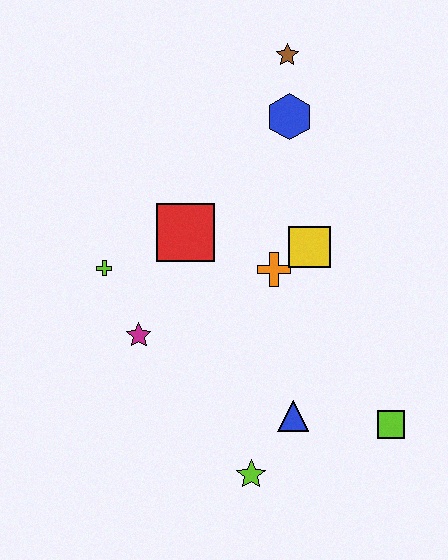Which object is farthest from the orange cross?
The brown star is farthest from the orange cross.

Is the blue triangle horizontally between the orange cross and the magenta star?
No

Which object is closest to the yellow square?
The orange cross is closest to the yellow square.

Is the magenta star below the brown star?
Yes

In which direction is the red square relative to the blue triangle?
The red square is above the blue triangle.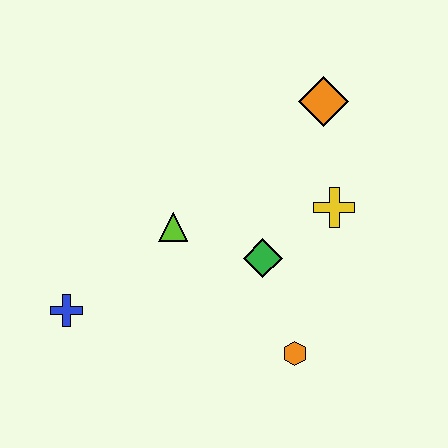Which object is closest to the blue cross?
The lime triangle is closest to the blue cross.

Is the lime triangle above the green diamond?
Yes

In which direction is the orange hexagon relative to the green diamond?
The orange hexagon is below the green diamond.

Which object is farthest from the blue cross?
The orange diamond is farthest from the blue cross.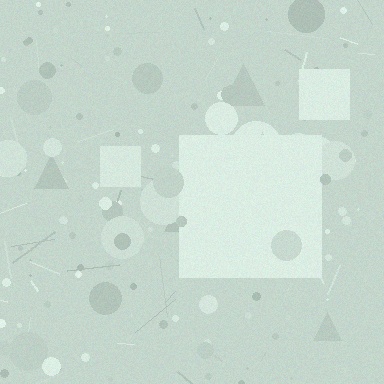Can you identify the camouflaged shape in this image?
The camouflaged shape is a square.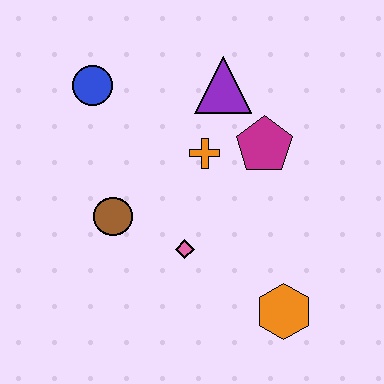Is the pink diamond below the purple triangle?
Yes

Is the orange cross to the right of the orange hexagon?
No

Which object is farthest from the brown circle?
The orange hexagon is farthest from the brown circle.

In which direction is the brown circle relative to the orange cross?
The brown circle is to the left of the orange cross.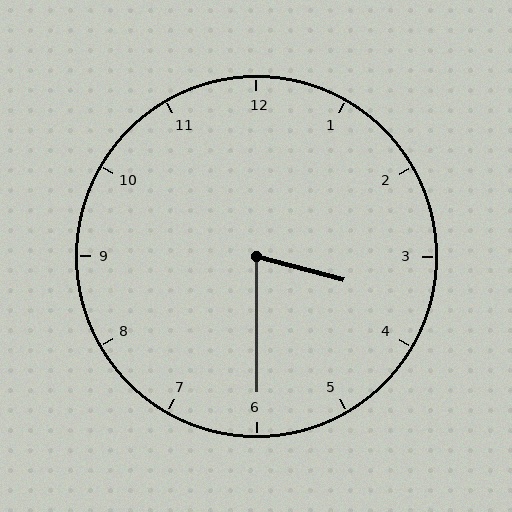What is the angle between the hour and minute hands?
Approximately 75 degrees.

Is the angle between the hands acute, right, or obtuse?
It is acute.